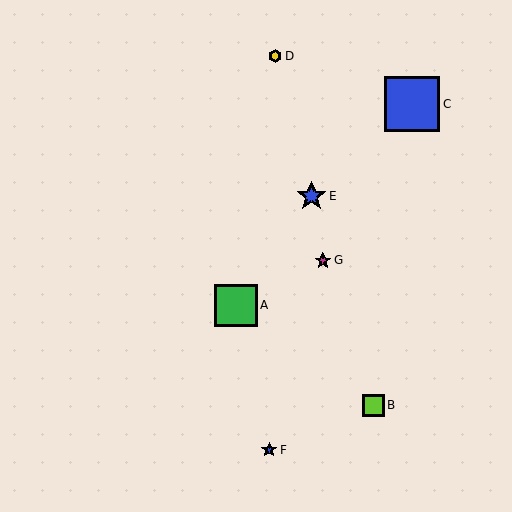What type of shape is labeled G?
Shape G is a magenta star.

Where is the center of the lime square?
The center of the lime square is at (374, 405).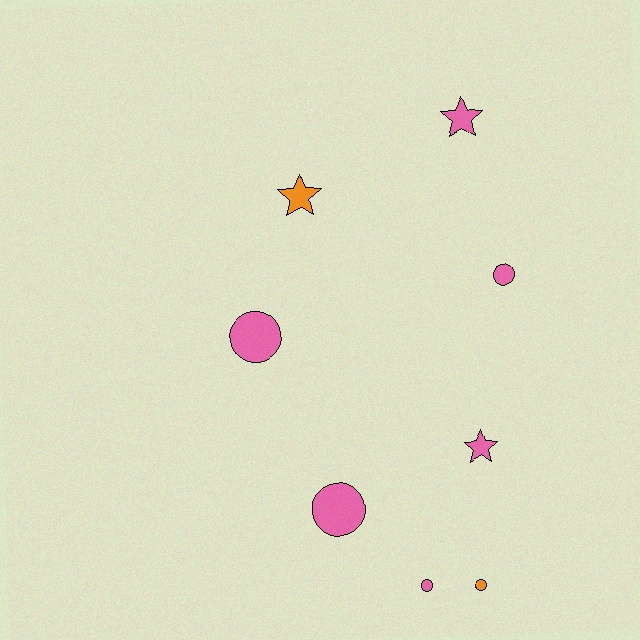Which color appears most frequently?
Pink, with 6 objects.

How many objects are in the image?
There are 8 objects.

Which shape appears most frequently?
Circle, with 5 objects.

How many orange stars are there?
There is 1 orange star.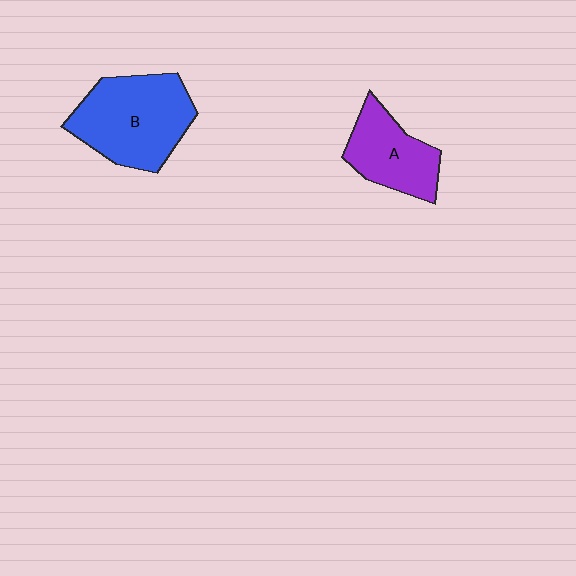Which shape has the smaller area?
Shape A (purple).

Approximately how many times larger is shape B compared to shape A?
Approximately 1.5 times.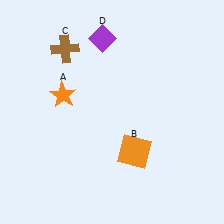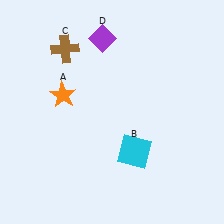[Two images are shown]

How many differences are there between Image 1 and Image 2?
There is 1 difference between the two images.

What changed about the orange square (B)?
In Image 1, B is orange. In Image 2, it changed to cyan.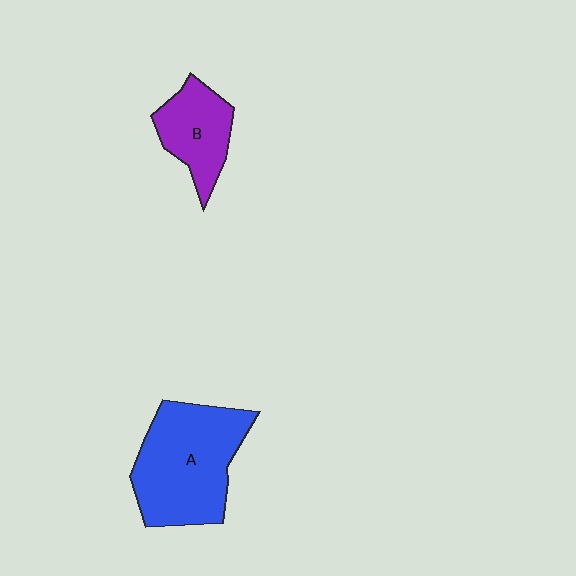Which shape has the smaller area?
Shape B (purple).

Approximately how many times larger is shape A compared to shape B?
Approximately 1.9 times.